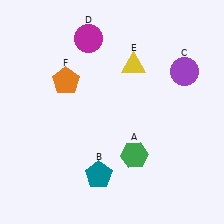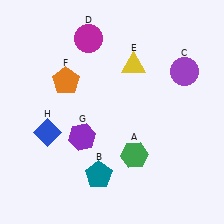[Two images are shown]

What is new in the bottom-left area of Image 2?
A blue diamond (H) was added in the bottom-left area of Image 2.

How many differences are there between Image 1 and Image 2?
There are 2 differences between the two images.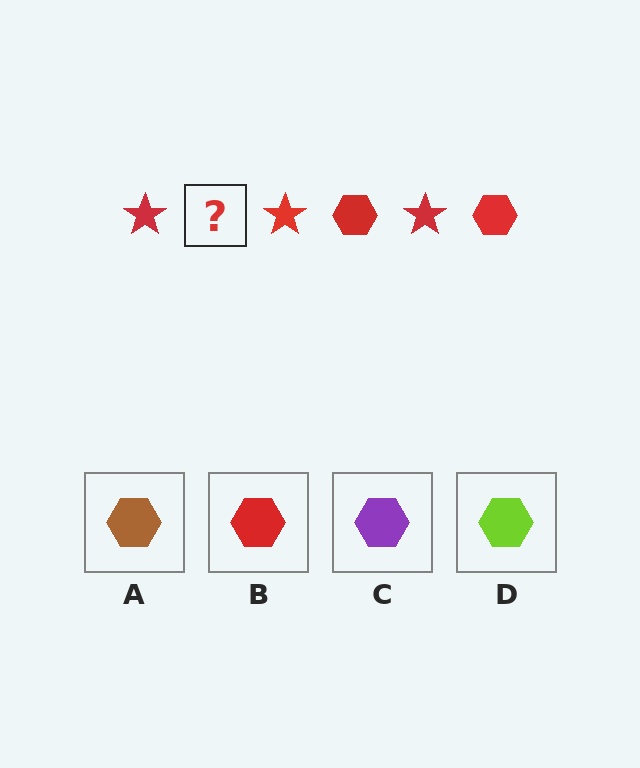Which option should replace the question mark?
Option B.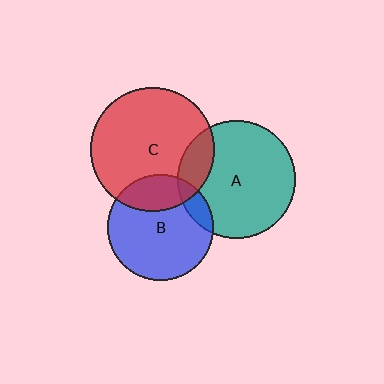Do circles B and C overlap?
Yes.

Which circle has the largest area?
Circle C (red).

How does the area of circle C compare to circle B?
Approximately 1.4 times.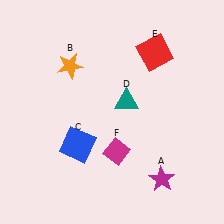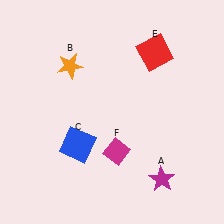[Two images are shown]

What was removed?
The teal triangle (D) was removed in Image 2.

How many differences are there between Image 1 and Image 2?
There is 1 difference between the two images.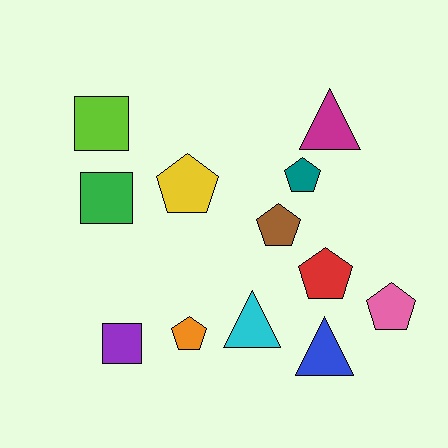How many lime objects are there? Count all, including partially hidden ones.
There is 1 lime object.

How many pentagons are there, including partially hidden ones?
There are 6 pentagons.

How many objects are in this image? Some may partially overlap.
There are 12 objects.